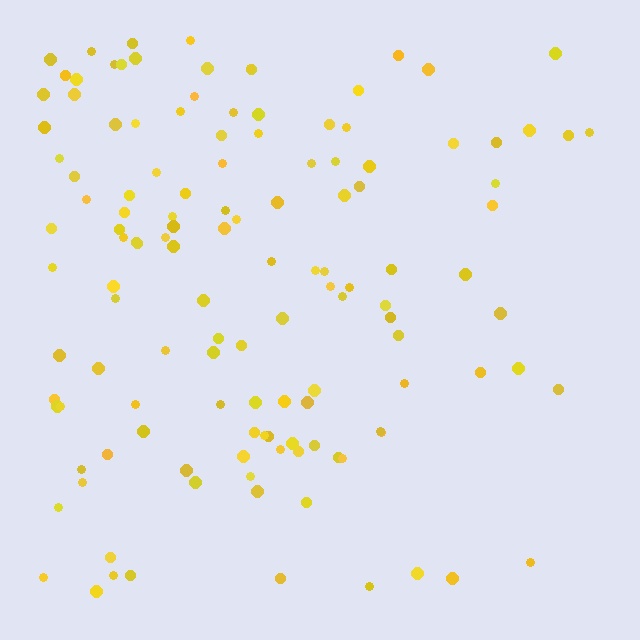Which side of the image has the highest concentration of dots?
The left.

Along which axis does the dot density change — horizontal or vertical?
Horizontal.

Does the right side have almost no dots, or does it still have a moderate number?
Still a moderate number, just noticeably fewer than the left.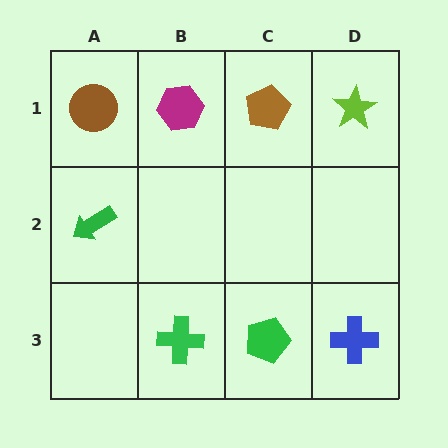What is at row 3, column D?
A blue cross.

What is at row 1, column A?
A brown circle.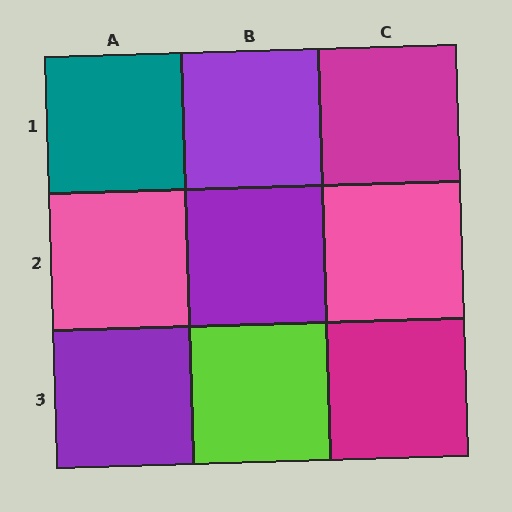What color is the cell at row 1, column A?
Teal.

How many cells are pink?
2 cells are pink.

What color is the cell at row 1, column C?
Magenta.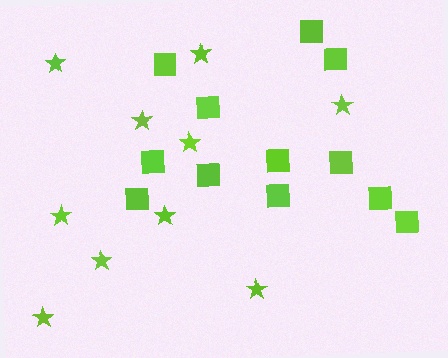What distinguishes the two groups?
There are 2 groups: one group of squares (12) and one group of stars (10).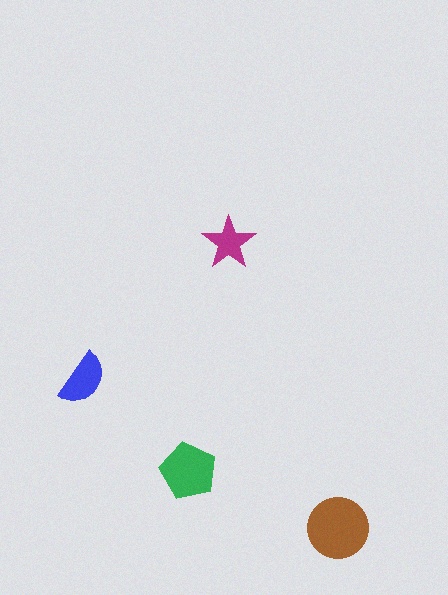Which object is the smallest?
The magenta star.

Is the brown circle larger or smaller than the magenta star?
Larger.